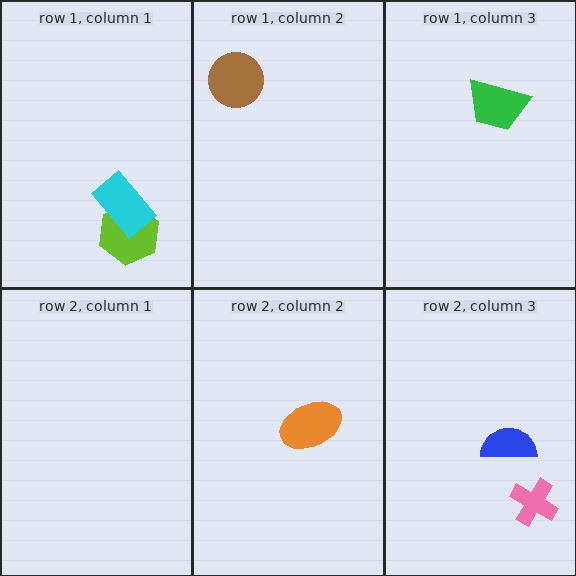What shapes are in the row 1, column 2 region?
The brown circle.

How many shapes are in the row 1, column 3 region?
1.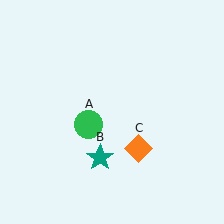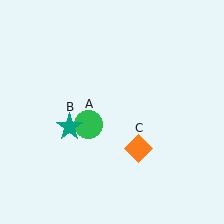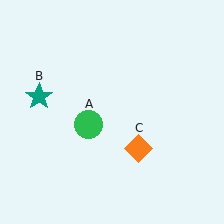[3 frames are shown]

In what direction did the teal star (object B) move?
The teal star (object B) moved up and to the left.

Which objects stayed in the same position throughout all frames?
Green circle (object A) and orange diamond (object C) remained stationary.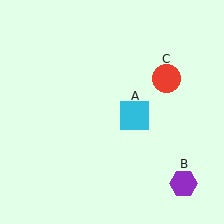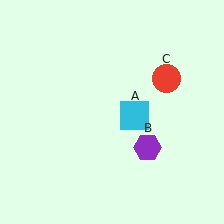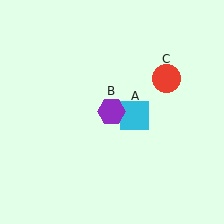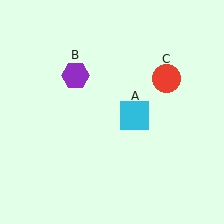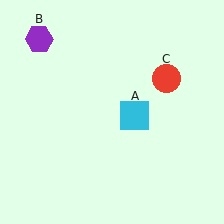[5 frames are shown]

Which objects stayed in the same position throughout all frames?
Cyan square (object A) and red circle (object C) remained stationary.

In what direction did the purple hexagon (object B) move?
The purple hexagon (object B) moved up and to the left.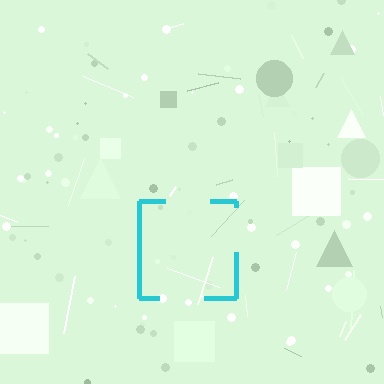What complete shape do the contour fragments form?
The contour fragments form a square.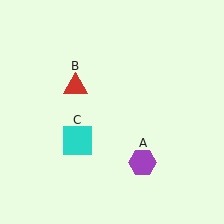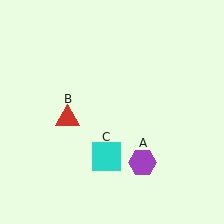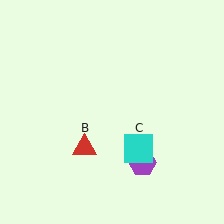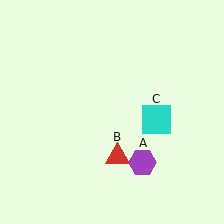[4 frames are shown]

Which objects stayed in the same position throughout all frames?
Purple hexagon (object A) remained stationary.